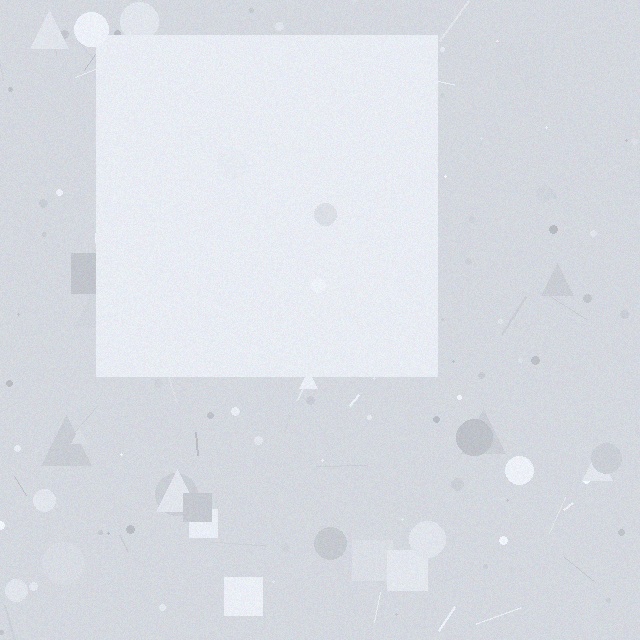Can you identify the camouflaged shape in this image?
The camouflaged shape is a square.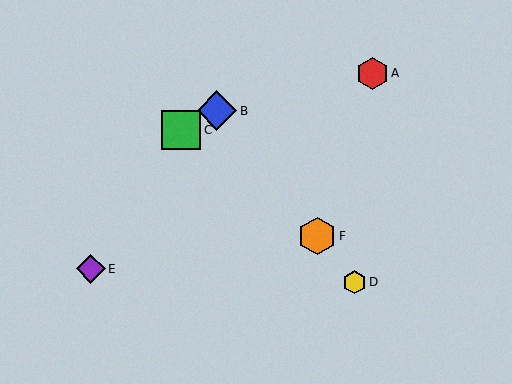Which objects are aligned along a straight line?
Objects B, D, F are aligned along a straight line.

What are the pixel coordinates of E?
Object E is at (91, 269).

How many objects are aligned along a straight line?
3 objects (B, D, F) are aligned along a straight line.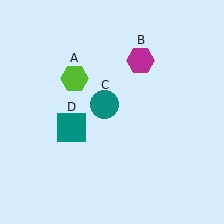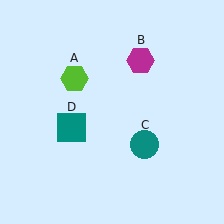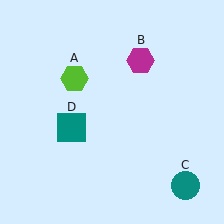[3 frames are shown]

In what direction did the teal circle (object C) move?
The teal circle (object C) moved down and to the right.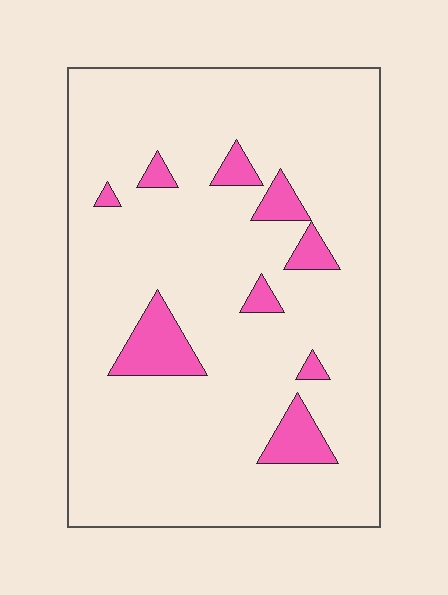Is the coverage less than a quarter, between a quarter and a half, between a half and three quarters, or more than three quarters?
Less than a quarter.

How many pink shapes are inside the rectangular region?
9.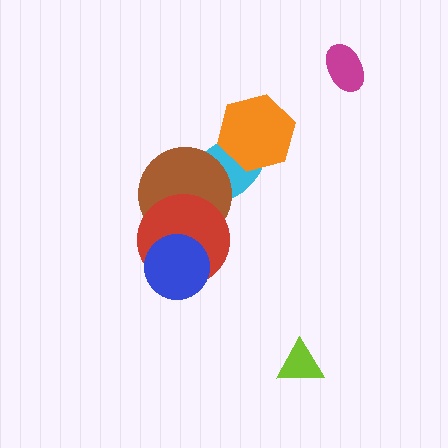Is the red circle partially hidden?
Yes, it is partially covered by another shape.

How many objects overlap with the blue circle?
1 object overlaps with the blue circle.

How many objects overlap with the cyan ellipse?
2 objects overlap with the cyan ellipse.